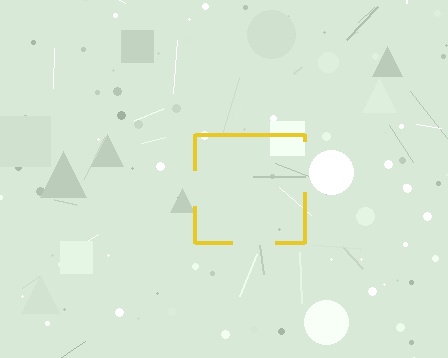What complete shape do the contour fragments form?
The contour fragments form a square.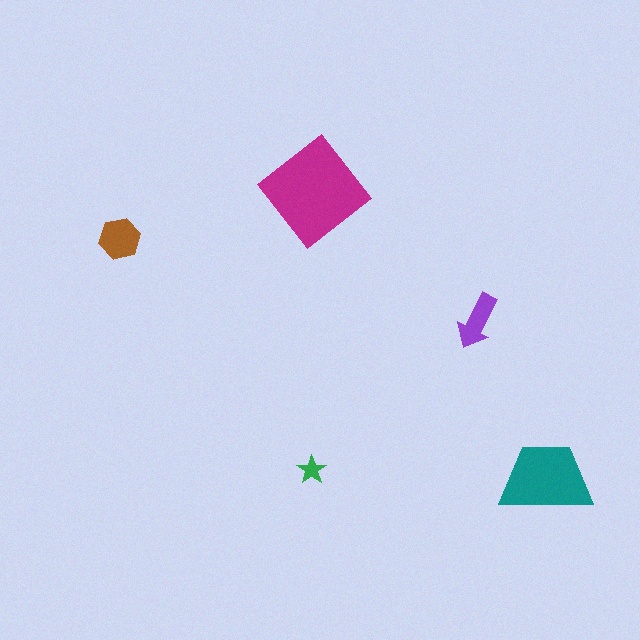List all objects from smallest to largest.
The green star, the purple arrow, the brown hexagon, the teal trapezoid, the magenta diamond.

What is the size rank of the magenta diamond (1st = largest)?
1st.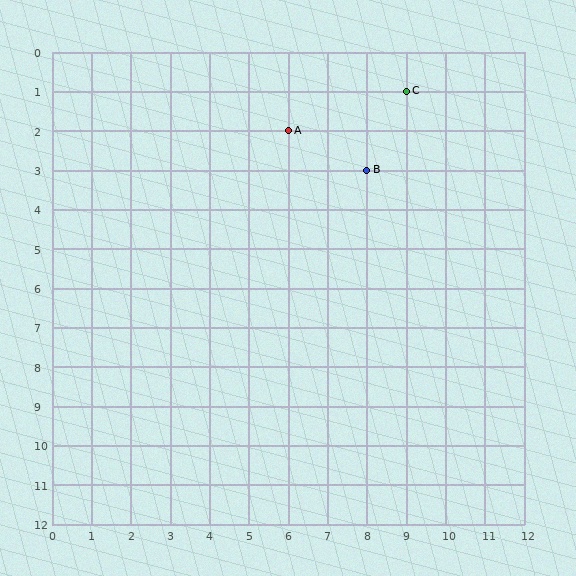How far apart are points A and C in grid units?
Points A and C are 3 columns and 1 row apart (about 3.2 grid units diagonally).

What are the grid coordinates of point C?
Point C is at grid coordinates (9, 1).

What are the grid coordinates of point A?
Point A is at grid coordinates (6, 2).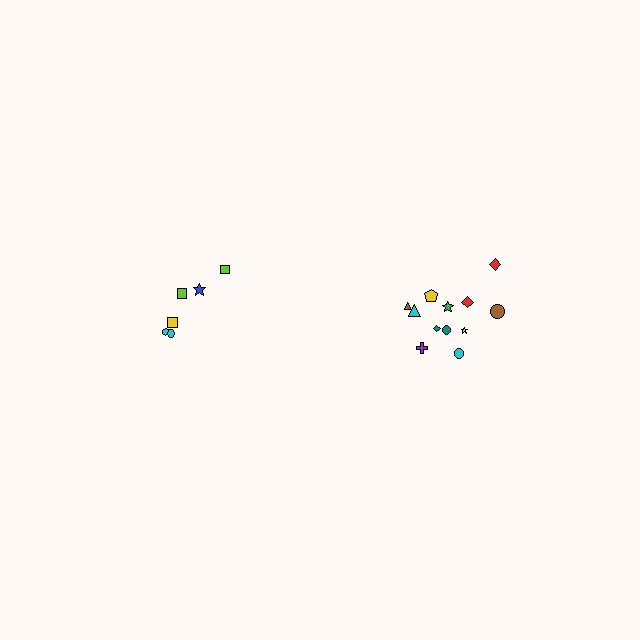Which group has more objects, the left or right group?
The right group.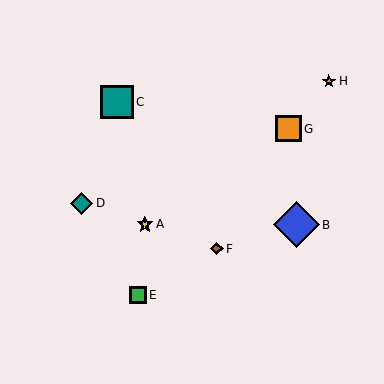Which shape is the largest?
The blue diamond (labeled B) is the largest.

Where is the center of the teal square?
The center of the teal square is at (117, 102).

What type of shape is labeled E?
Shape E is a green square.